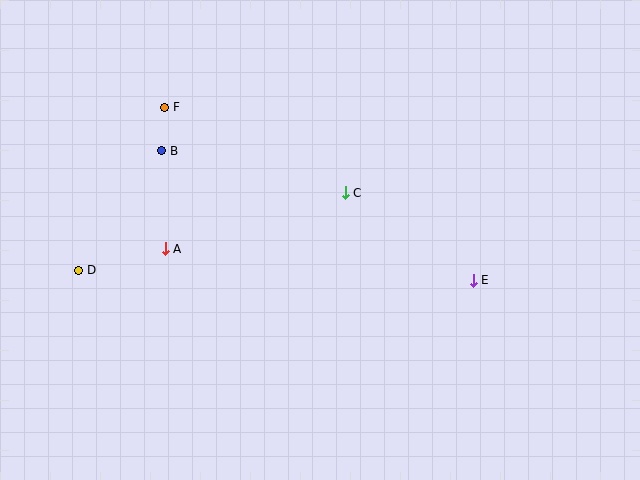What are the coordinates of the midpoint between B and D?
The midpoint between B and D is at (120, 210).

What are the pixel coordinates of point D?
Point D is at (79, 270).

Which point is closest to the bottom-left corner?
Point D is closest to the bottom-left corner.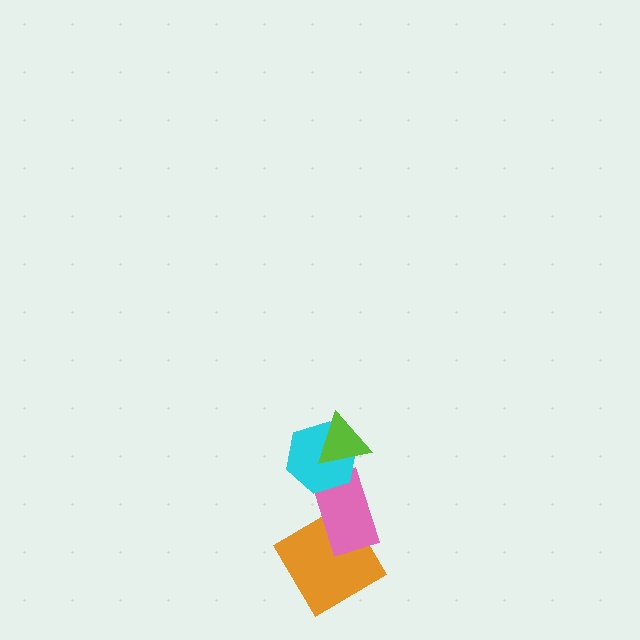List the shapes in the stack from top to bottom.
From top to bottom: the lime triangle, the cyan hexagon, the pink rectangle, the orange diamond.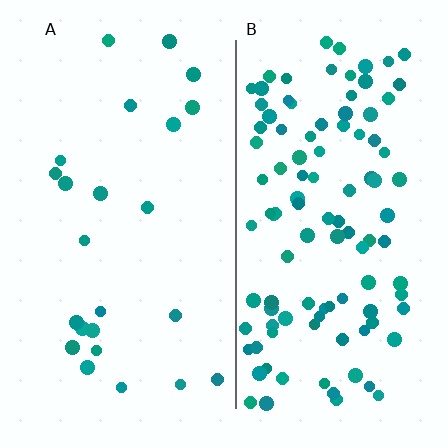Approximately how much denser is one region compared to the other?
Approximately 4.5× — region B over region A.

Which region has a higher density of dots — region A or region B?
B (the right).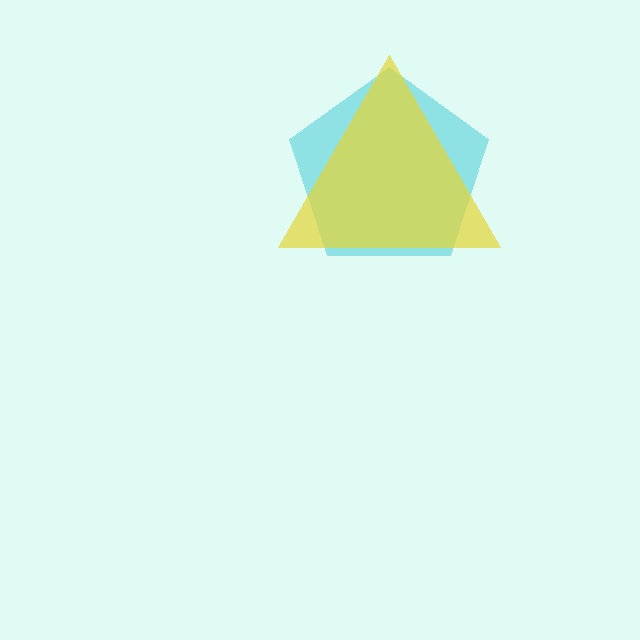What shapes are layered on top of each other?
The layered shapes are: a cyan pentagon, a yellow triangle.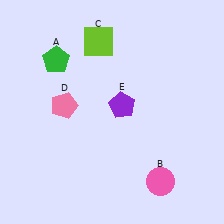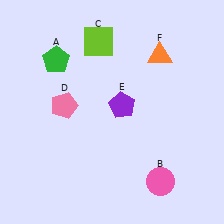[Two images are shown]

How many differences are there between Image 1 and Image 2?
There is 1 difference between the two images.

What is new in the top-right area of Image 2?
An orange triangle (F) was added in the top-right area of Image 2.